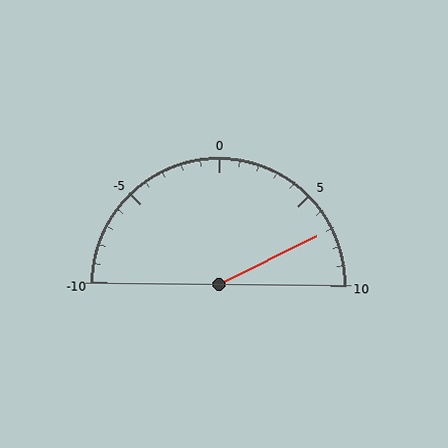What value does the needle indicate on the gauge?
The needle indicates approximately 7.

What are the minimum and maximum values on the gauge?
The gauge ranges from -10 to 10.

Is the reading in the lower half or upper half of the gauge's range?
The reading is in the upper half of the range (-10 to 10).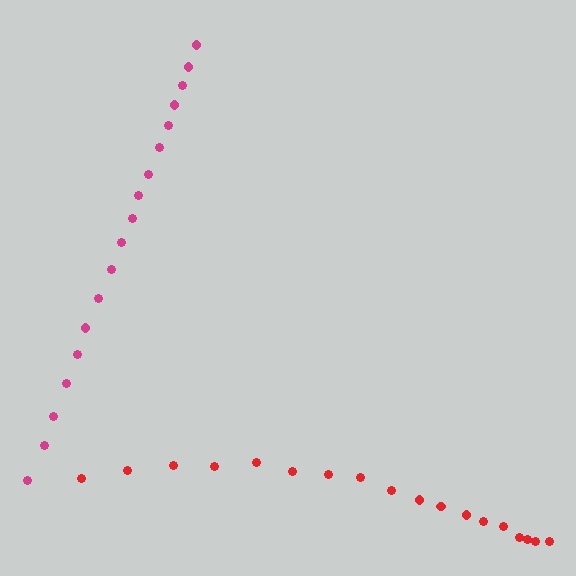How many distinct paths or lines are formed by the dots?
There are 2 distinct paths.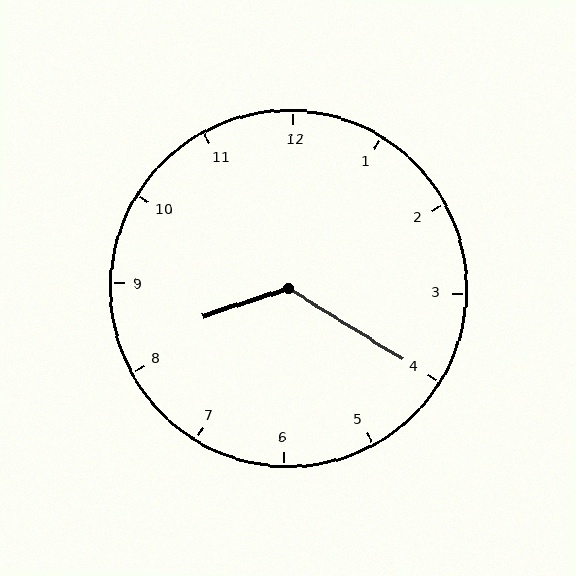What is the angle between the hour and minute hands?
Approximately 130 degrees.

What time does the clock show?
8:20.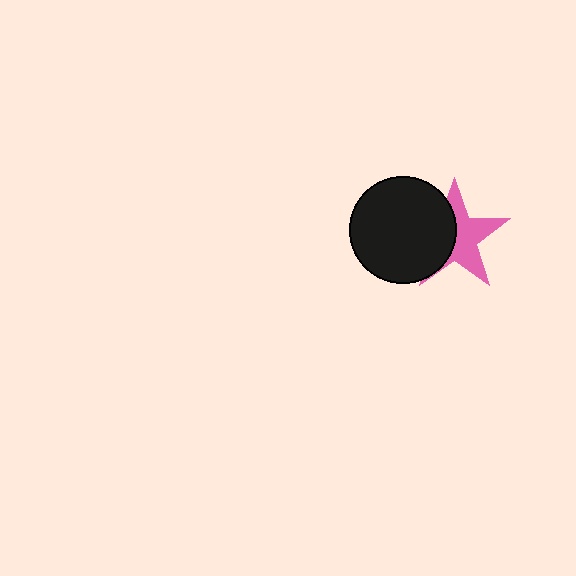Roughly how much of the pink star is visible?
About half of it is visible (roughly 54%).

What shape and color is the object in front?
The object in front is a black circle.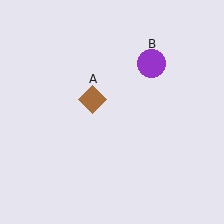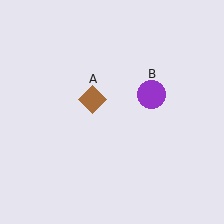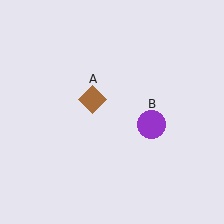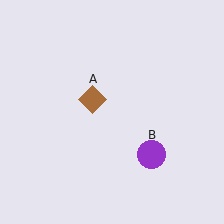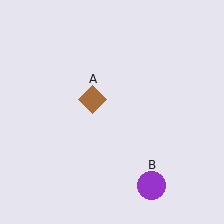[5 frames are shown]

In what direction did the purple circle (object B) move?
The purple circle (object B) moved down.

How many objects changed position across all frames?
1 object changed position: purple circle (object B).